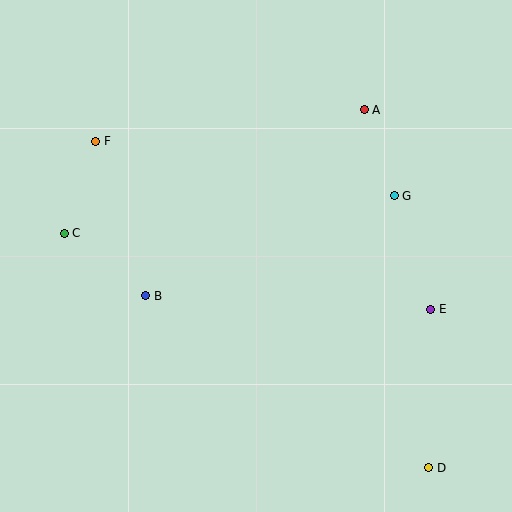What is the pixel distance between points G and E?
The distance between G and E is 119 pixels.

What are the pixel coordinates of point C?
Point C is at (64, 233).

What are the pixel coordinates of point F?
Point F is at (96, 141).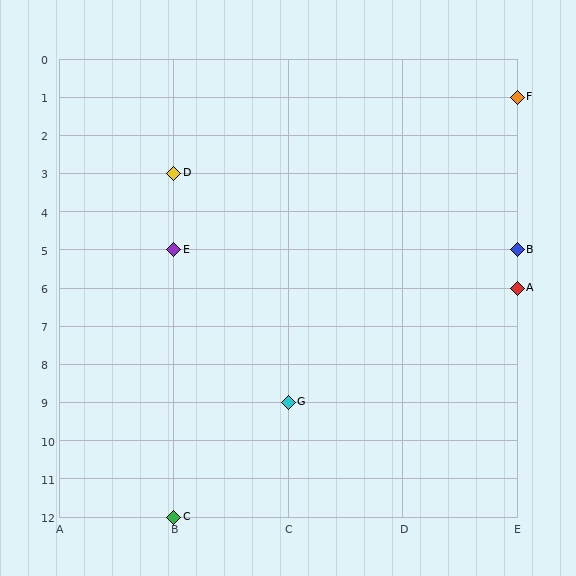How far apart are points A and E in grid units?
Points A and E are 3 columns and 1 row apart (about 3.2 grid units diagonally).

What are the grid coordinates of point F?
Point F is at grid coordinates (E, 1).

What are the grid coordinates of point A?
Point A is at grid coordinates (E, 6).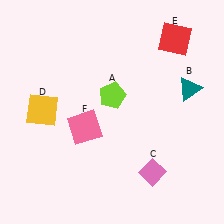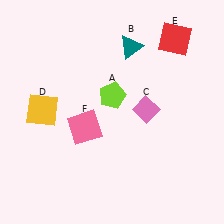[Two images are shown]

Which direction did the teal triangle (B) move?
The teal triangle (B) moved left.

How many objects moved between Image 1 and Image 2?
2 objects moved between the two images.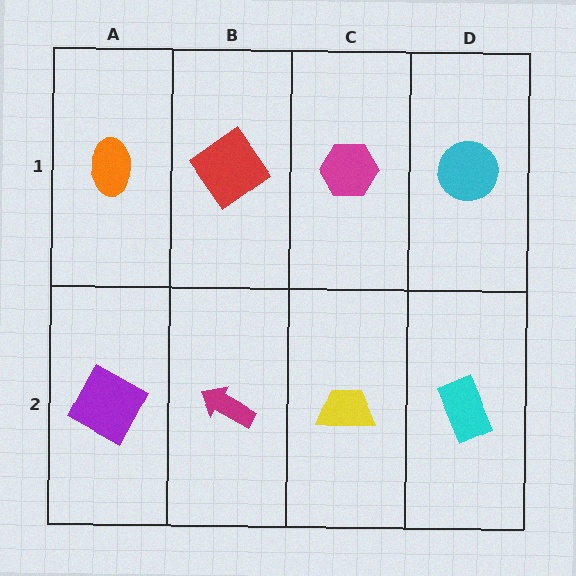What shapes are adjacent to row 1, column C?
A yellow trapezoid (row 2, column C), a red diamond (row 1, column B), a cyan circle (row 1, column D).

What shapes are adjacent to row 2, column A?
An orange ellipse (row 1, column A), a magenta arrow (row 2, column B).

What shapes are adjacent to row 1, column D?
A cyan rectangle (row 2, column D), a magenta hexagon (row 1, column C).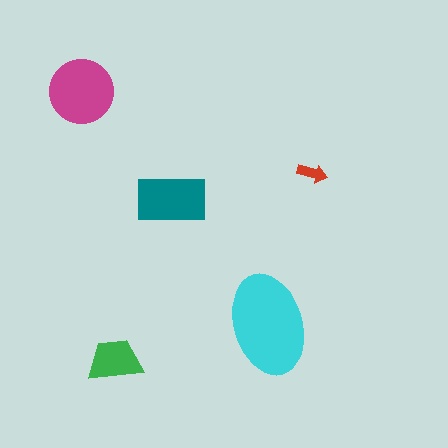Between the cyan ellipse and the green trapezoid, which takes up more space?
The cyan ellipse.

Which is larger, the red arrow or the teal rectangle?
The teal rectangle.